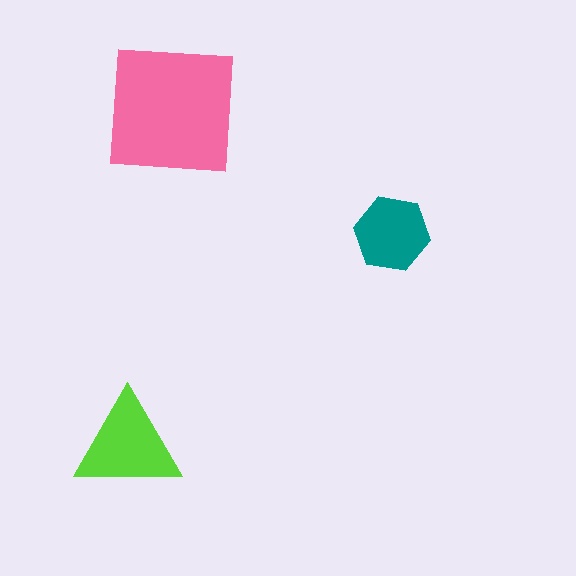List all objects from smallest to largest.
The teal hexagon, the lime triangle, the pink square.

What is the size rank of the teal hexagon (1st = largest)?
3rd.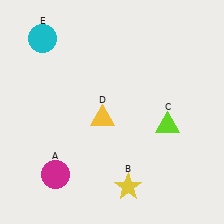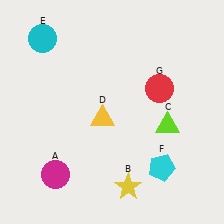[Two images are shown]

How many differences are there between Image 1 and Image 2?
There are 2 differences between the two images.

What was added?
A cyan pentagon (F), a red circle (G) were added in Image 2.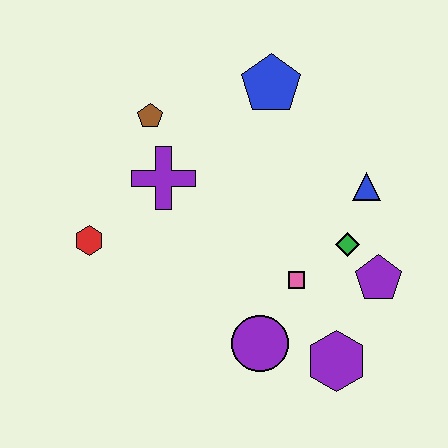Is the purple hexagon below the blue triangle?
Yes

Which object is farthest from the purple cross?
The purple hexagon is farthest from the purple cross.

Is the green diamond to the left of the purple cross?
No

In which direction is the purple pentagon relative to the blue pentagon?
The purple pentagon is below the blue pentagon.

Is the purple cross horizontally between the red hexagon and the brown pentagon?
No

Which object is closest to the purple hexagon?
The purple circle is closest to the purple hexagon.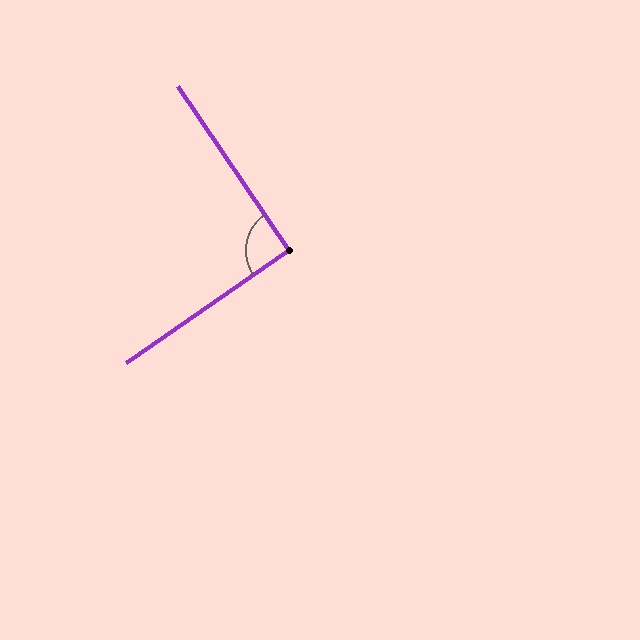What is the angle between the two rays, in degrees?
Approximately 90 degrees.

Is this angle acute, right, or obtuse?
It is approximately a right angle.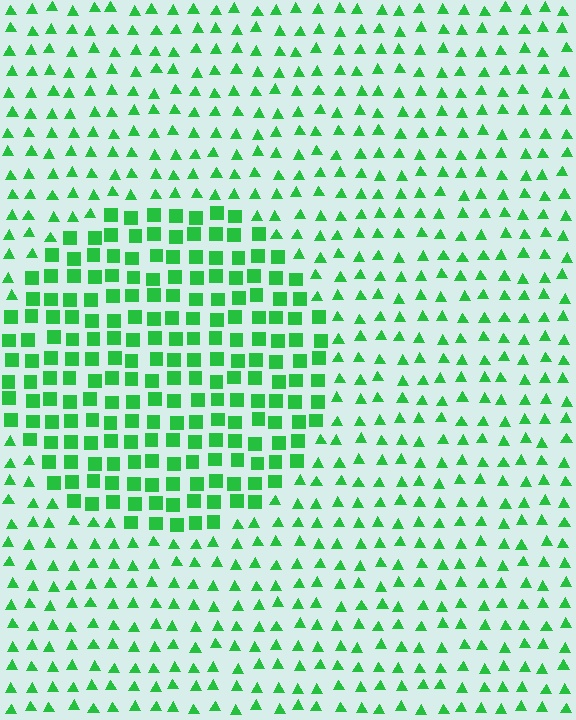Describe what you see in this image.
The image is filled with small green elements arranged in a uniform grid. A circle-shaped region contains squares, while the surrounding area contains triangles. The boundary is defined purely by the change in element shape.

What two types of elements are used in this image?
The image uses squares inside the circle region and triangles outside it.